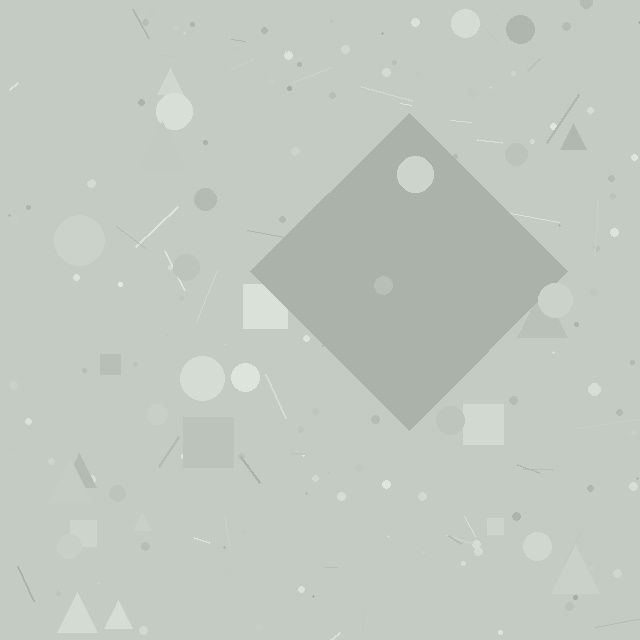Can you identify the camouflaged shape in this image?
The camouflaged shape is a diamond.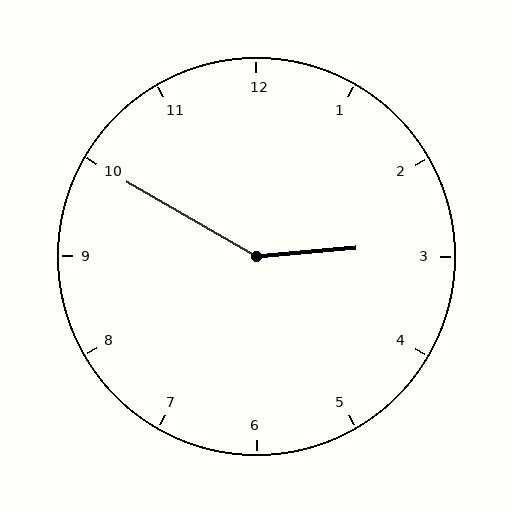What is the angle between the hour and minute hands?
Approximately 145 degrees.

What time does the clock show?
2:50.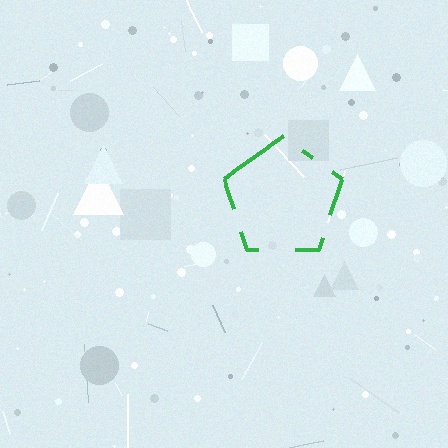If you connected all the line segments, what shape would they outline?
They would outline a pentagon.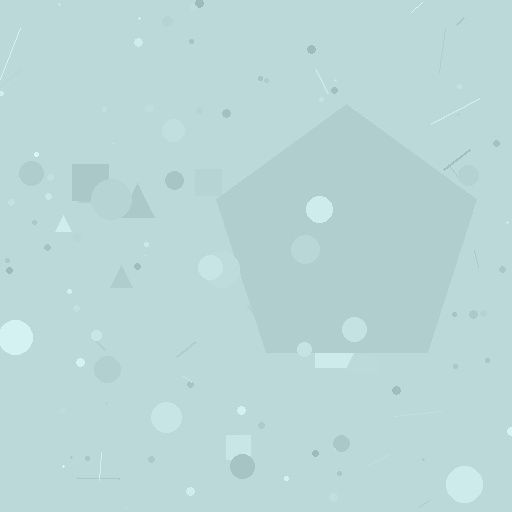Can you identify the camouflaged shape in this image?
The camouflaged shape is a pentagon.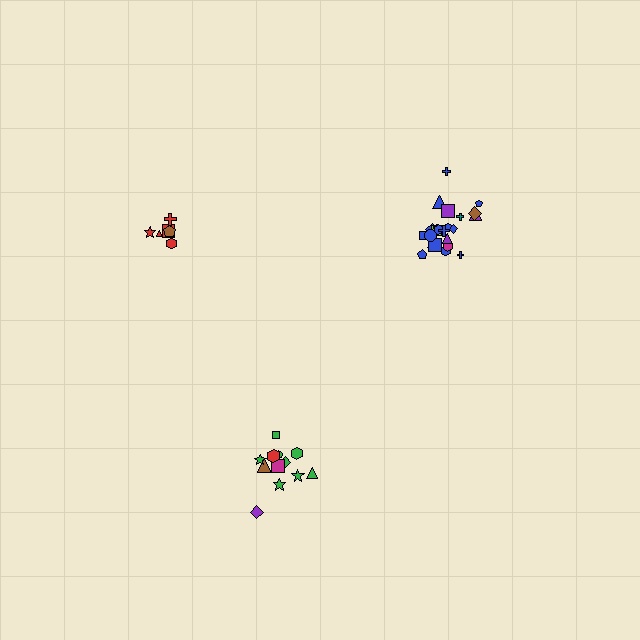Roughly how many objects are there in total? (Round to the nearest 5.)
Roughly 45 objects in total.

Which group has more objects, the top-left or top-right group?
The top-right group.